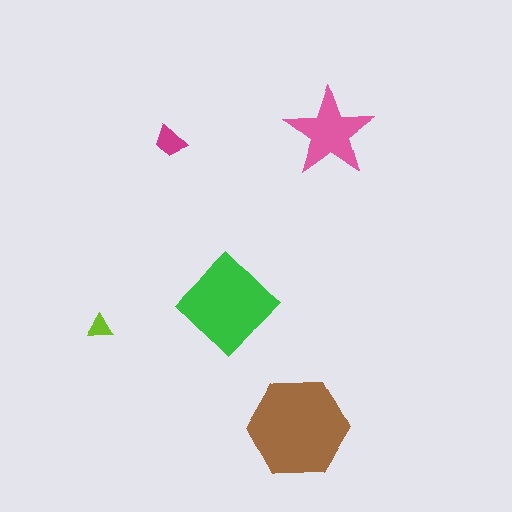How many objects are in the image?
There are 5 objects in the image.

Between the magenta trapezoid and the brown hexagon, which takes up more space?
The brown hexagon.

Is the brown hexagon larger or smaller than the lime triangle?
Larger.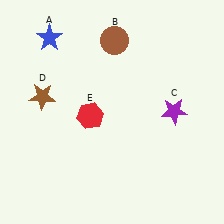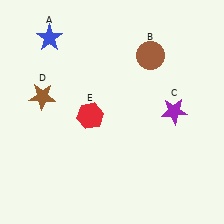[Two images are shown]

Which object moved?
The brown circle (B) moved right.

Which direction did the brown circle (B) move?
The brown circle (B) moved right.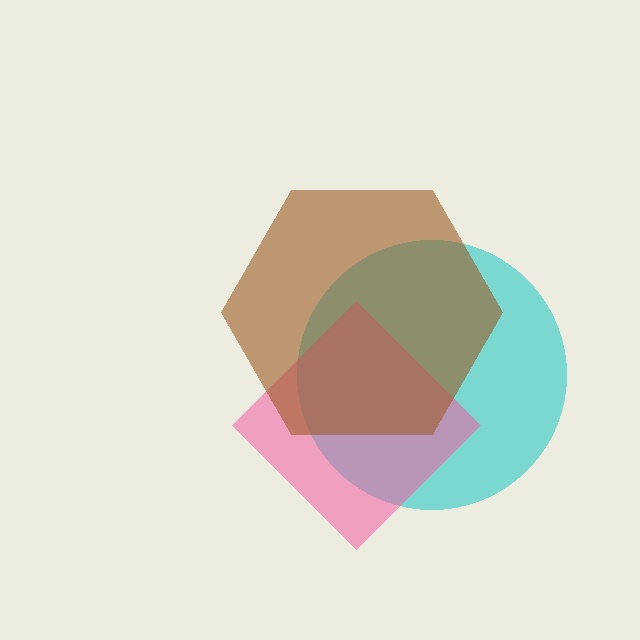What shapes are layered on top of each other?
The layered shapes are: a cyan circle, a pink diamond, a brown hexagon.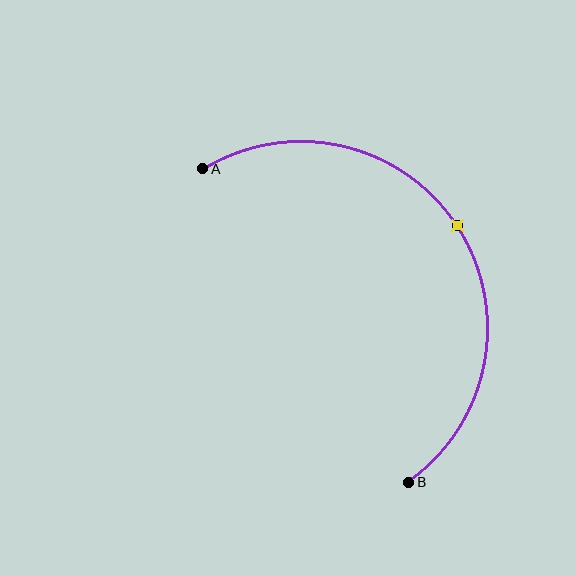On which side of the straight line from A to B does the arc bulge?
The arc bulges to the right of the straight line connecting A and B.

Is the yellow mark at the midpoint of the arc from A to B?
Yes. The yellow mark lies on the arc at equal arc-length from both A and B — it is the arc midpoint.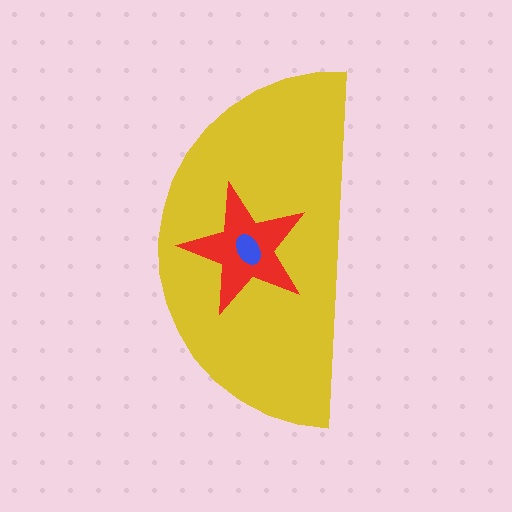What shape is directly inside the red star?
The blue ellipse.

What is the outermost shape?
The yellow semicircle.